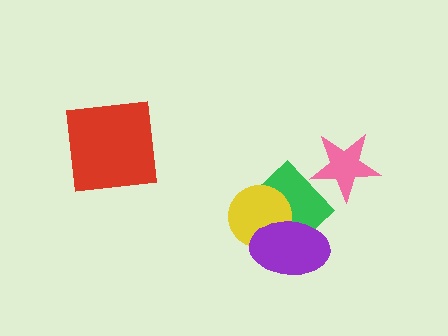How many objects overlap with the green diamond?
2 objects overlap with the green diamond.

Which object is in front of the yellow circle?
The purple ellipse is in front of the yellow circle.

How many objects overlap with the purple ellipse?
2 objects overlap with the purple ellipse.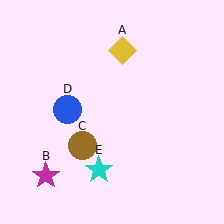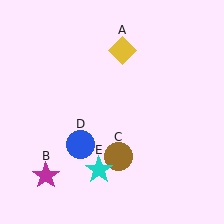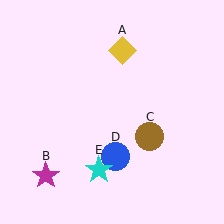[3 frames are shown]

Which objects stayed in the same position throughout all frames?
Yellow diamond (object A) and magenta star (object B) and cyan star (object E) remained stationary.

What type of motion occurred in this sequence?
The brown circle (object C), blue circle (object D) rotated counterclockwise around the center of the scene.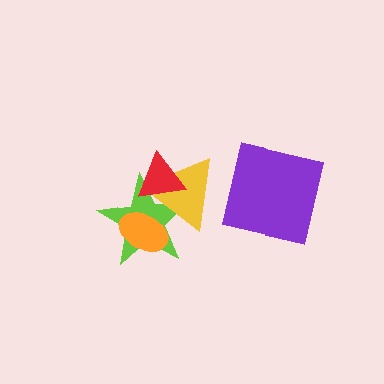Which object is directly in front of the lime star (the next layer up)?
The orange ellipse is directly in front of the lime star.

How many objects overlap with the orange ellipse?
2 objects overlap with the orange ellipse.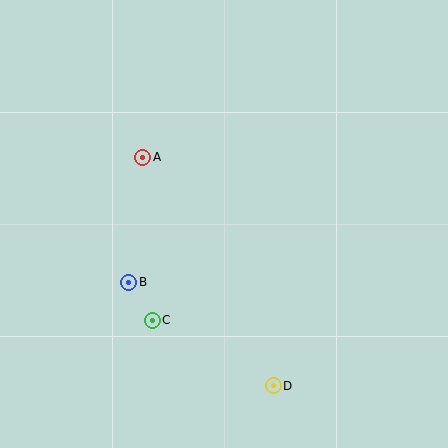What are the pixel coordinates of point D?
Point D is at (273, 386).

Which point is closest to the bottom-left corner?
Point C is closest to the bottom-left corner.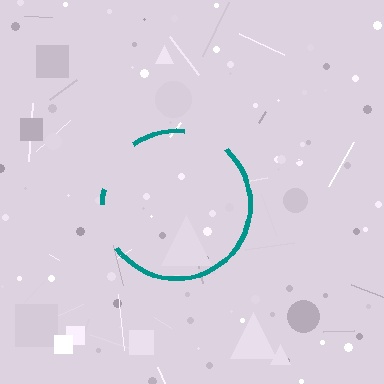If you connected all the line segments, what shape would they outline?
They would outline a circle.